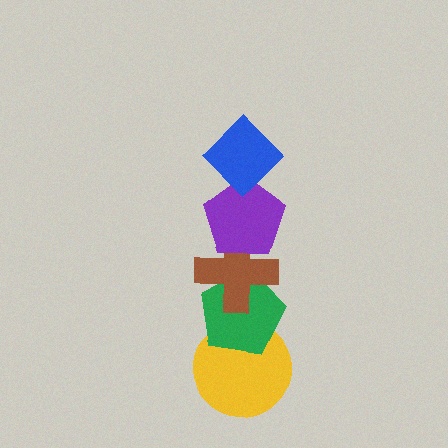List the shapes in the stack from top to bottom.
From top to bottom: the blue diamond, the purple pentagon, the brown cross, the green pentagon, the yellow circle.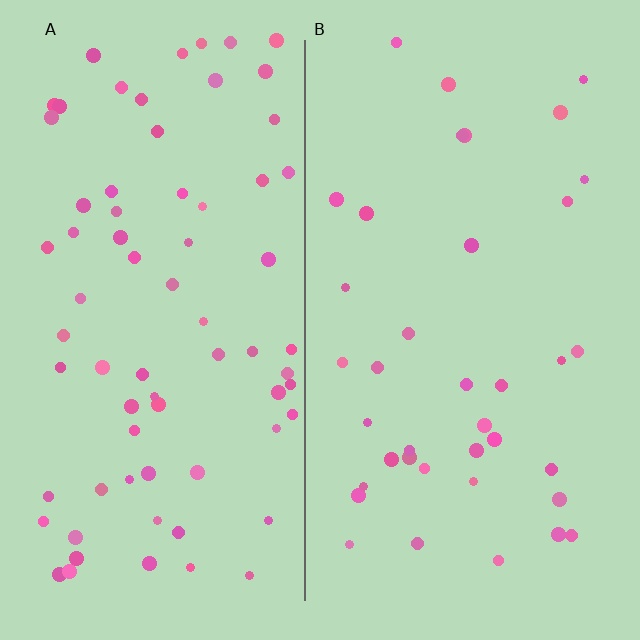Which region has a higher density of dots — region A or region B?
A (the left).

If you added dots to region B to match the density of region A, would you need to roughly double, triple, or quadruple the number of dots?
Approximately double.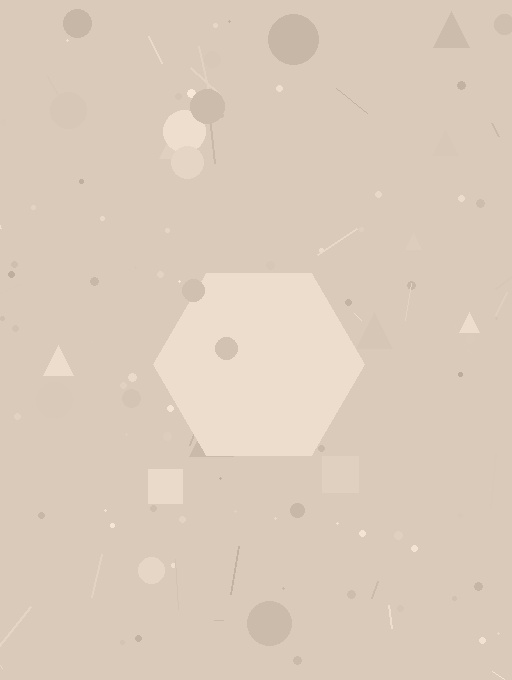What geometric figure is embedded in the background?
A hexagon is embedded in the background.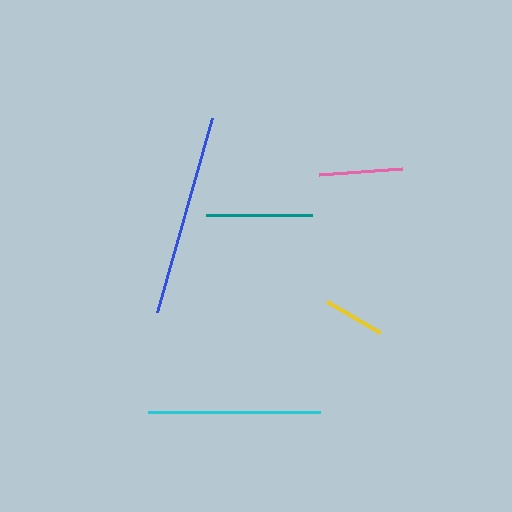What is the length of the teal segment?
The teal segment is approximately 106 pixels long.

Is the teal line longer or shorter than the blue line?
The blue line is longer than the teal line.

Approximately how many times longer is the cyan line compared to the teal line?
The cyan line is approximately 1.6 times the length of the teal line.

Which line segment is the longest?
The blue line is the longest at approximately 201 pixels.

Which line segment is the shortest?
The yellow line is the shortest at approximately 61 pixels.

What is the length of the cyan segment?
The cyan segment is approximately 172 pixels long.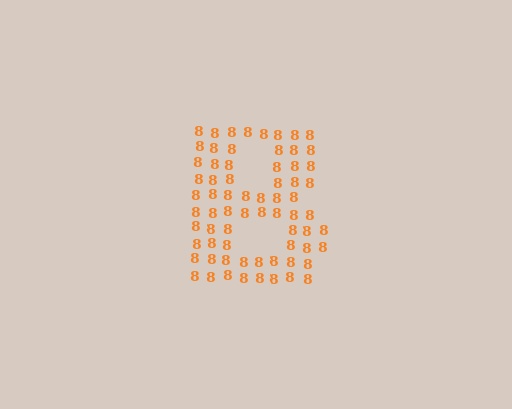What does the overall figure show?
The overall figure shows the letter B.